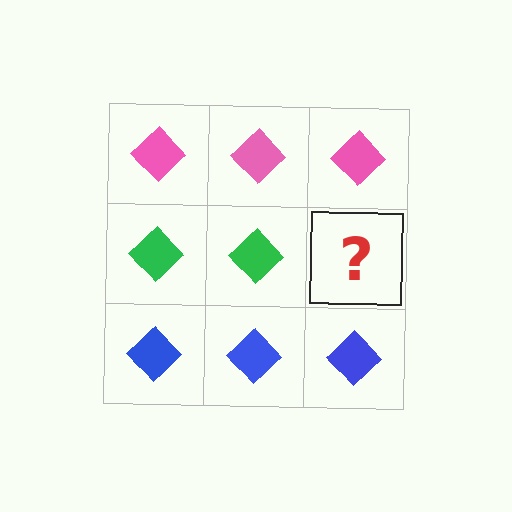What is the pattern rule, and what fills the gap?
The rule is that each row has a consistent color. The gap should be filled with a green diamond.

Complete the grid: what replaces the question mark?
The question mark should be replaced with a green diamond.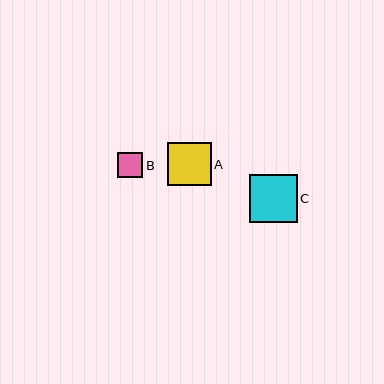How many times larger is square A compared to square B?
Square A is approximately 1.7 times the size of square B.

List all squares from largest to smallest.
From largest to smallest: C, A, B.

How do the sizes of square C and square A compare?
Square C and square A are approximately the same size.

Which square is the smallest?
Square B is the smallest with a size of approximately 26 pixels.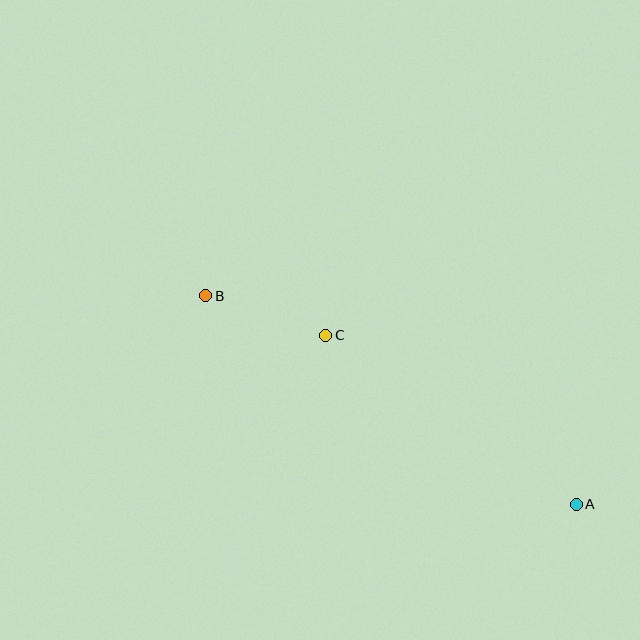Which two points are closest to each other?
Points B and C are closest to each other.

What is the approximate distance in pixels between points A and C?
The distance between A and C is approximately 302 pixels.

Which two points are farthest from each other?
Points A and B are farthest from each other.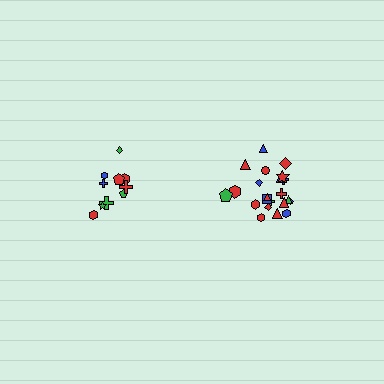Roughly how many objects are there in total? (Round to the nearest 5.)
Roughly 30 objects in total.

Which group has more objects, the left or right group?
The right group.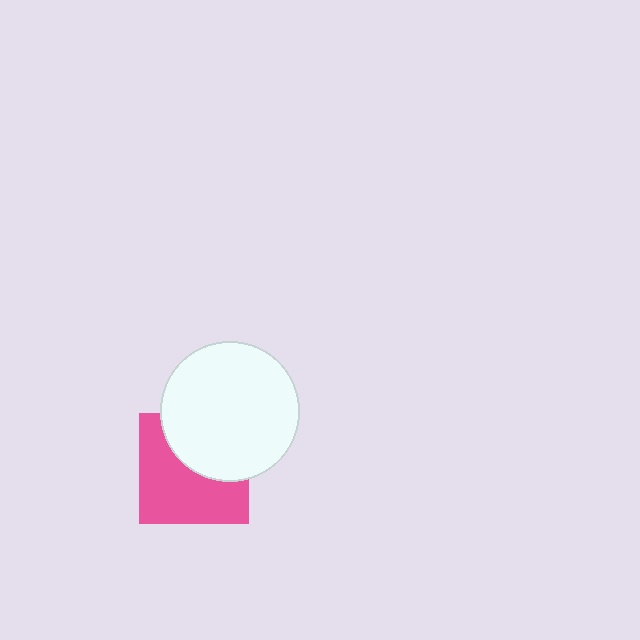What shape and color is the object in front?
The object in front is a white circle.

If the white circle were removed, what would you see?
You would see the complete pink square.